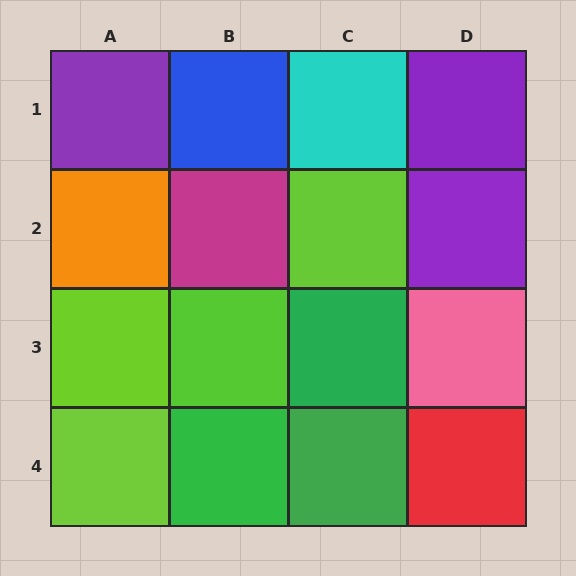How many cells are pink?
1 cell is pink.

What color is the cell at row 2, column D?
Purple.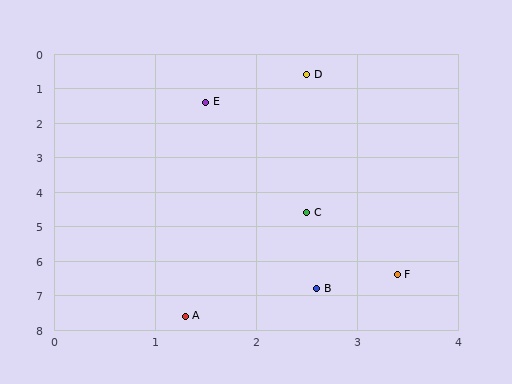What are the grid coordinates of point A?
Point A is at approximately (1.3, 7.6).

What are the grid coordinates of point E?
Point E is at approximately (1.5, 1.4).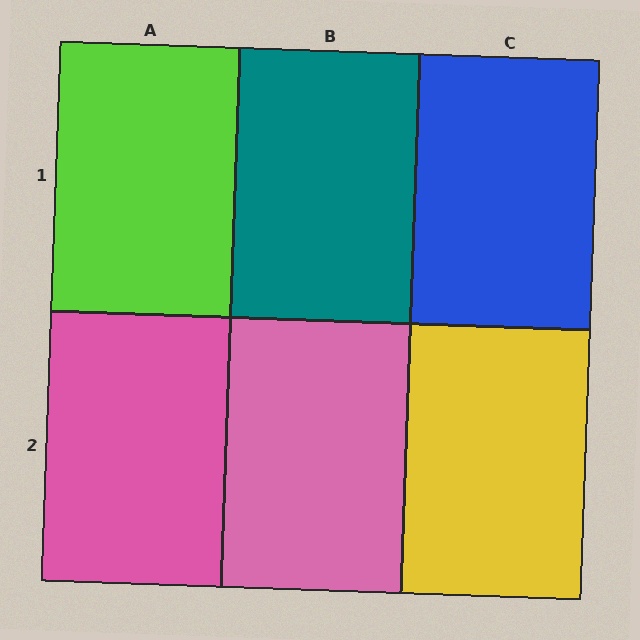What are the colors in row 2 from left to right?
Pink, pink, yellow.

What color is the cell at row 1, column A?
Lime.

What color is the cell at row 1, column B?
Teal.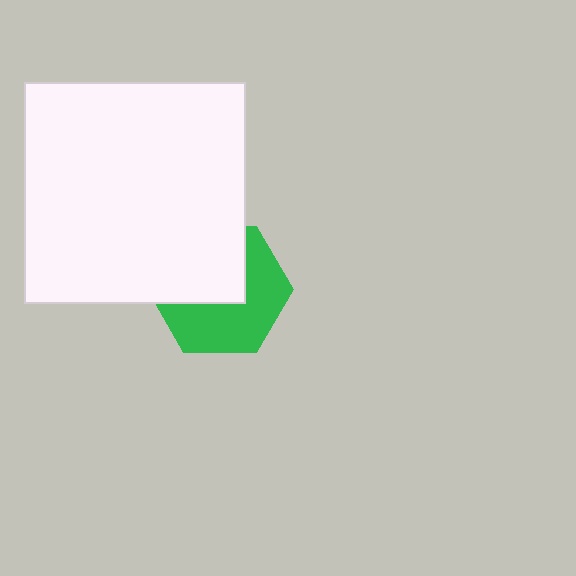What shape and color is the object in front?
The object in front is a white square.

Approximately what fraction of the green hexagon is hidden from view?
Roughly 46% of the green hexagon is hidden behind the white square.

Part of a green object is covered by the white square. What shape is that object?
It is a hexagon.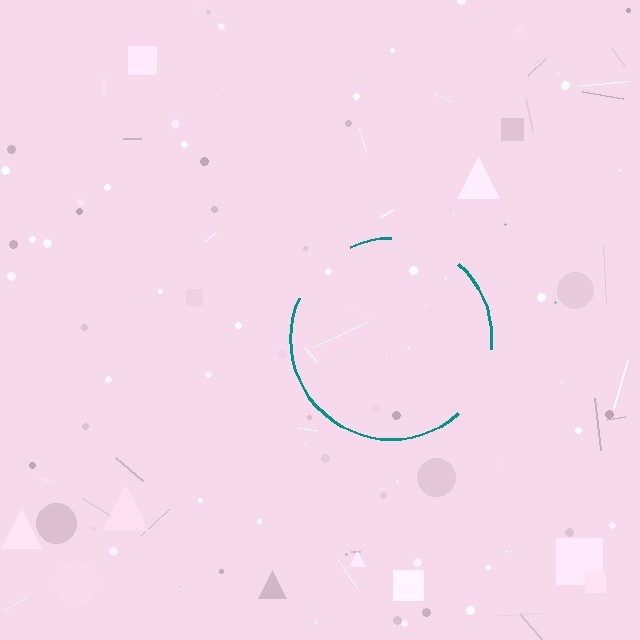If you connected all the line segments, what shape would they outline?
They would outline a circle.